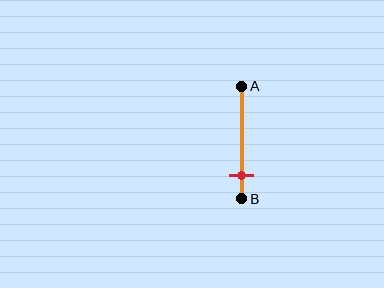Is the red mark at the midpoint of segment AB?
No, the mark is at about 80% from A, not at the 50% midpoint.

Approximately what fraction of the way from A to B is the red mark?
The red mark is approximately 80% of the way from A to B.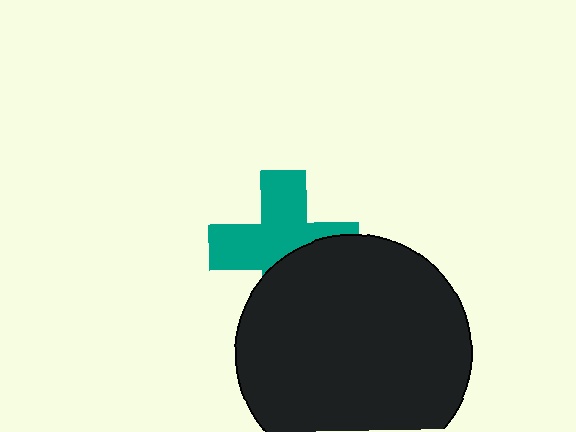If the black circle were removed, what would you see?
You would see the complete teal cross.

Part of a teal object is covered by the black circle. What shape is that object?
It is a cross.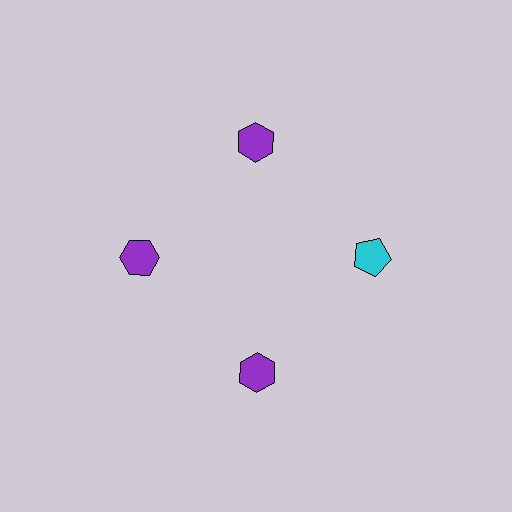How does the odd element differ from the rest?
It differs in both color (cyan instead of purple) and shape (pentagon instead of hexagon).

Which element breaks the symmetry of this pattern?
The cyan pentagon at roughly the 3 o'clock position breaks the symmetry. All other shapes are purple hexagons.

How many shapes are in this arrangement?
There are 4 shapes arranged in a ring pattern.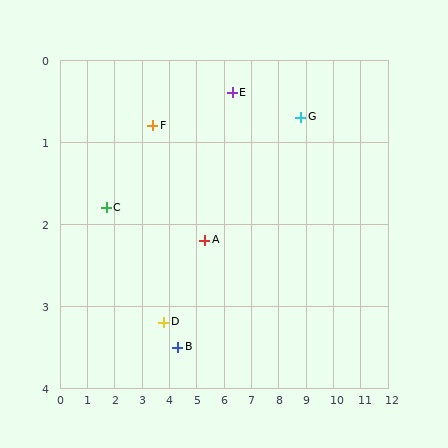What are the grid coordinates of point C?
Point C is at approximately (1.7, 1.8).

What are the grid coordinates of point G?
Point G is at approximately (8.8, 0.7).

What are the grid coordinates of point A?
Point A is at approximately (5.3, 2.2).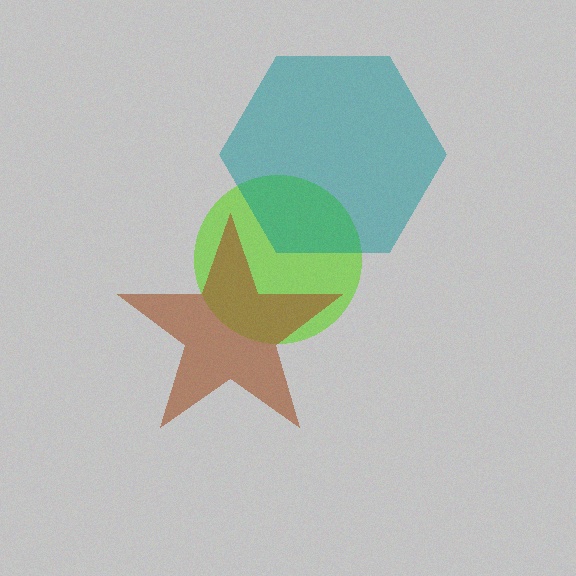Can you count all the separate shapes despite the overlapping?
Yes, there are 3 separate shapes.